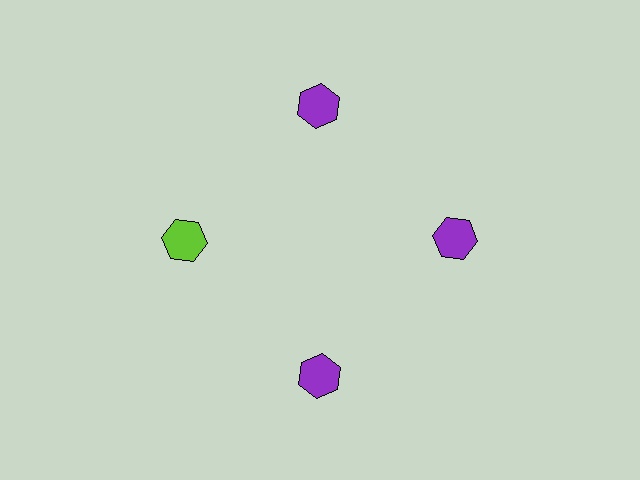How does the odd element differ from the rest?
It has a different color: lime instead of purple.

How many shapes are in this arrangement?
There are 4 shapes arranged in a ring pattern.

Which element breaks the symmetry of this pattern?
The lime hexagon at roughly the 9 o'clock position breaks the symmetry. All other shapes are purple hexagons.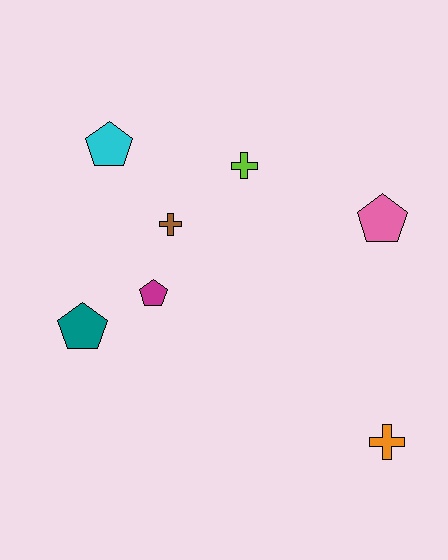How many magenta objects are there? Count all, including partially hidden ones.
There is 1 magenta object.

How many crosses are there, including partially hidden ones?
There are 3 crosses.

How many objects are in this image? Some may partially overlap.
There are 7 objects.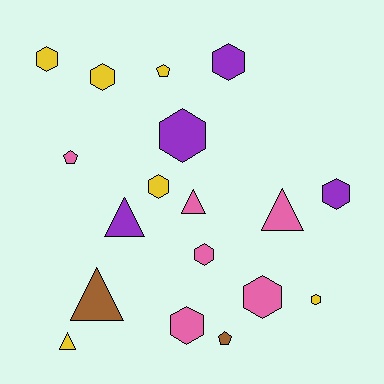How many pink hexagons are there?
There are 3 pink hexagons.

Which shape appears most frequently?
Hexagon, with 10 objects.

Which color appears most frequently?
Pink, with 6 objects.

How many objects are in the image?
There are 18 objects.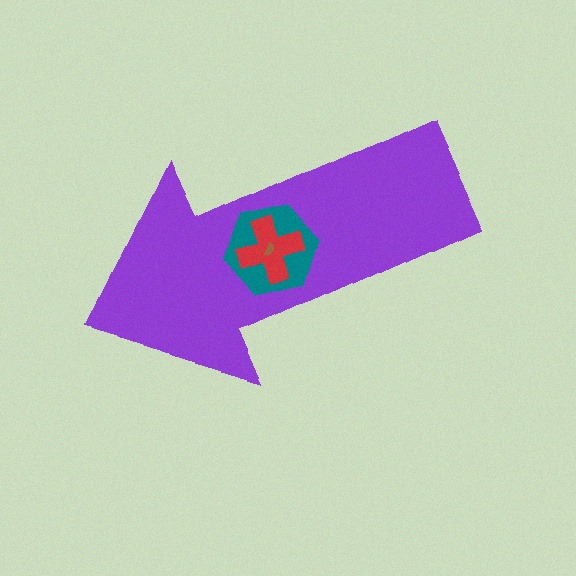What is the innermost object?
The brown semicircle.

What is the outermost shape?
The purple arrow.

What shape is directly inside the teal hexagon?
The red cross.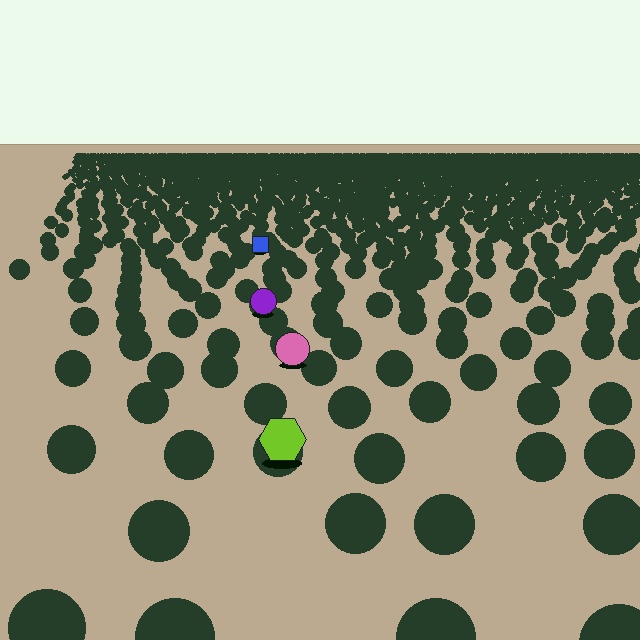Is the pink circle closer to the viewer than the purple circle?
Yes. The pink circle is closer — you can tell from the texture gradient: the ground texture is coarser near it.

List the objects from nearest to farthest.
From nearest to farthest: the lime hexagon, the pink circle, the purple circle, the blue square.